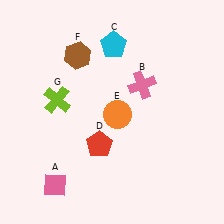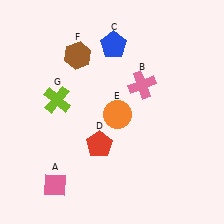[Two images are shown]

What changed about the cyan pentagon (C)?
In Image 1, C is cyan. In Image 2, it changed to blue.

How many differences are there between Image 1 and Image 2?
There is 1 difference between the two images.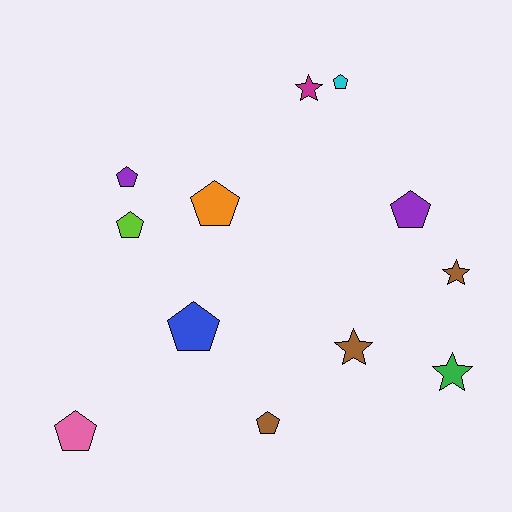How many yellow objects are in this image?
There are no yellow objects.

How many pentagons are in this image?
There are 8 pentagons.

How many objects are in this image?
There are 12 objects.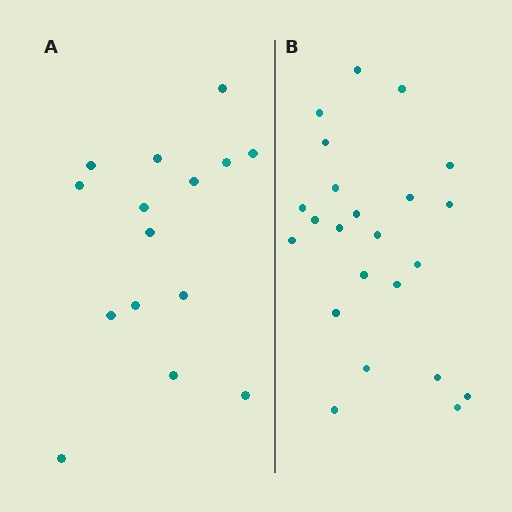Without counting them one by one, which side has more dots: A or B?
Region B (the right region) has more dots.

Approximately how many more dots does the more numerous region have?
Region B has roughly 8 or so more dots than region A.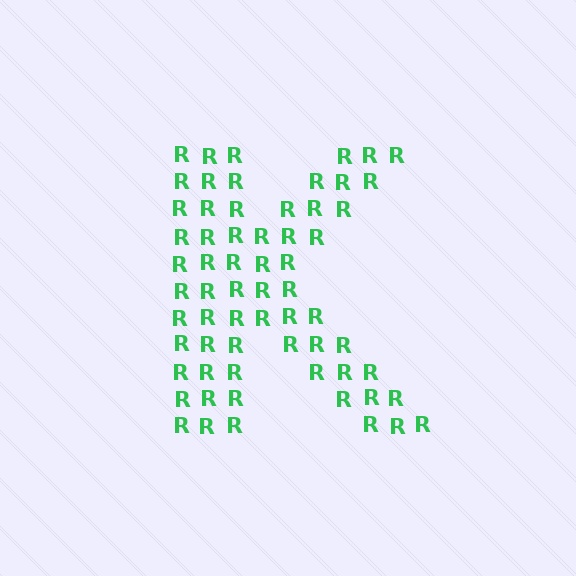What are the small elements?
The small elements are letter R's.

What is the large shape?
The large shape is the letter K.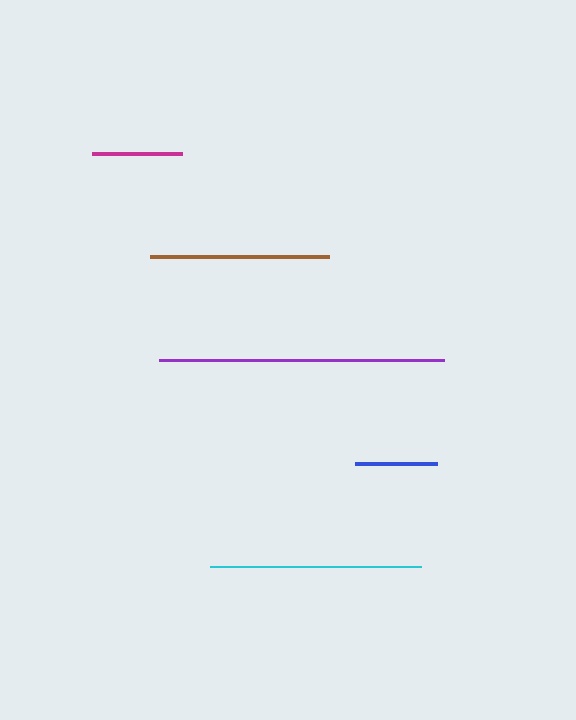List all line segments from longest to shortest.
From longest to shortest: purple, cyan, brown, magenta, blue.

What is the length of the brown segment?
The brown segment is approximately 178 pixels long.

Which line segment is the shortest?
The blue line is the shortest at approximately 82 pixels.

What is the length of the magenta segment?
The magenta segment is approximately 90 pixels long.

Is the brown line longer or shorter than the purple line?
The purple line is longer than the brown line.